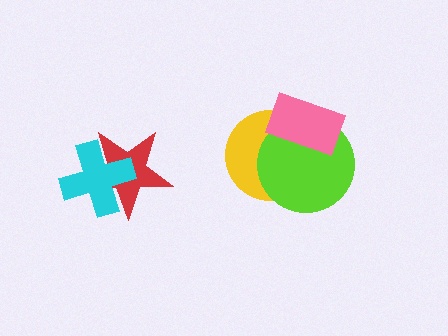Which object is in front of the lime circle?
The pink rectangle is in front of the lime circle.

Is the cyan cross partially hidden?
No, no other shape covers it.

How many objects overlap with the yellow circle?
2 objects overlap with the yellow circle.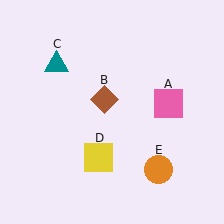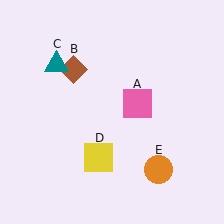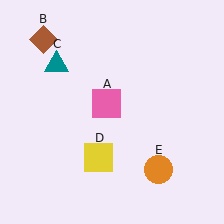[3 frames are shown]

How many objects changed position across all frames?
2 objects changed position: pink square (object A), brown diamond (object B).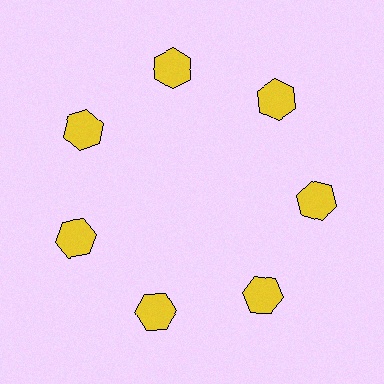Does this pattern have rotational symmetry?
Yes, this pattern has 7-fold rotational symmetry. It looks the same after rotating 51 degrees around the center.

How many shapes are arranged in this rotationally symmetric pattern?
There are 7 shapes, arranged in 7 groups of 1.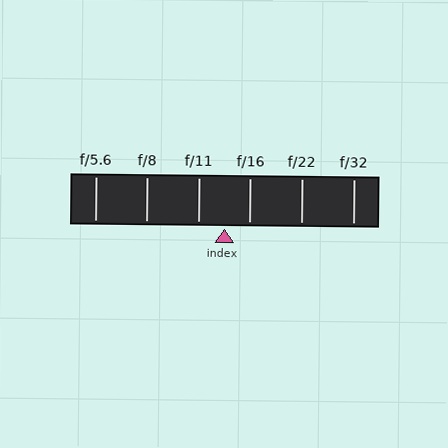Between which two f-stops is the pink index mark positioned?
The index mark is between f/11 and f/16.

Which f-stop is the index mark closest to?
The index mark is closest to f/16.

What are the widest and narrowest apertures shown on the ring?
The widest aperture shown is f/5.6 and the narrowest is f/32.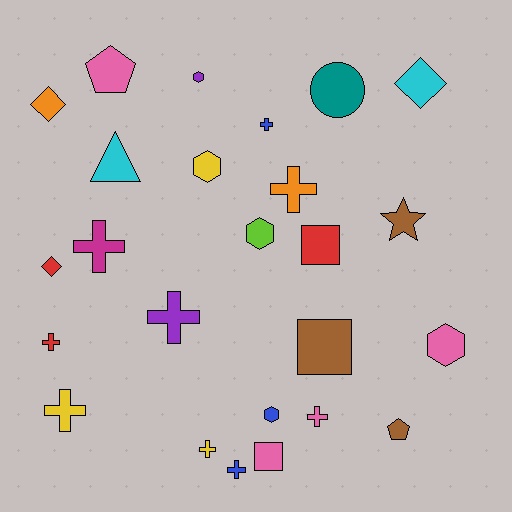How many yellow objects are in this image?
There are 3 yellow objects.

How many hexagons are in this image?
There are 5 hexagons.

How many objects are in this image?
There are 25 objects.